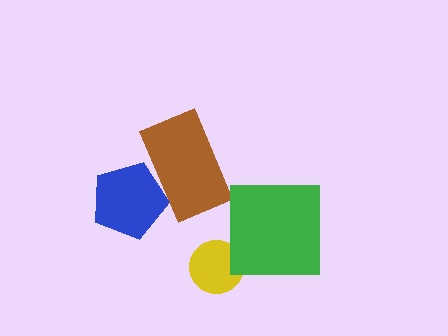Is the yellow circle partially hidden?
No, no other shape covers it.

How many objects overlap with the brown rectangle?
1 object overlaps with the brown rectangle.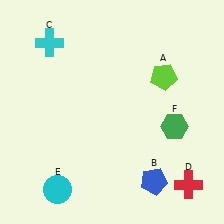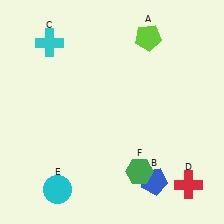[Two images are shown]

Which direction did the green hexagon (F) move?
The green hexagon (F) moved down.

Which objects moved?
The objects that moved are: the lime pentagon (A), the green hexagon (F).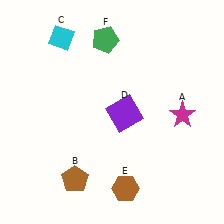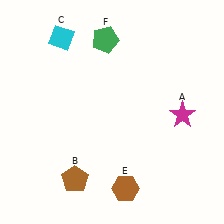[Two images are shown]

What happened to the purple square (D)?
The purple square (D) was removed in Image 2. It was in the bottom-right area of Image 1.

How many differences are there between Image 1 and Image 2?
There is 1 difference between the two images.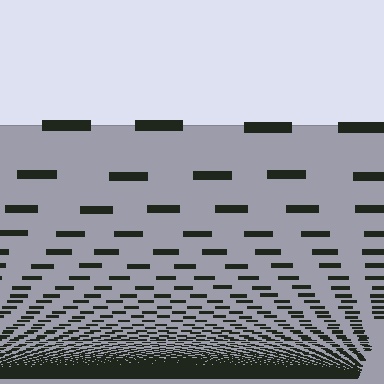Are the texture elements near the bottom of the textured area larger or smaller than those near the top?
Smaller. The gradient is inverted — elements near the bottom are smaller and denser.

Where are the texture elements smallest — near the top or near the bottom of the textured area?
Near the bottom.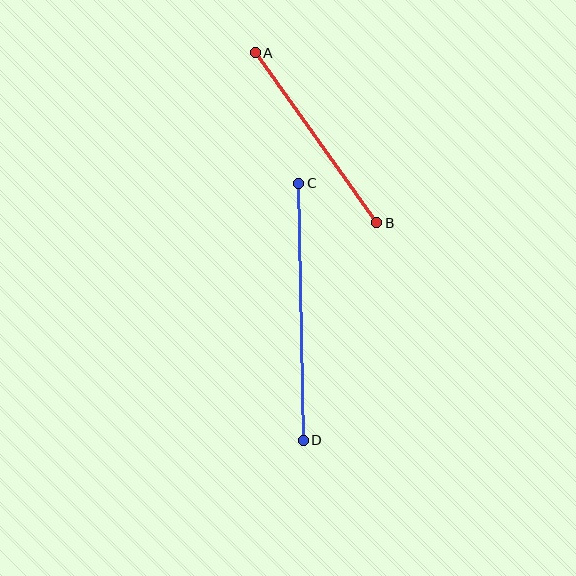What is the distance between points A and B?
The distance is approximately 209 pixels.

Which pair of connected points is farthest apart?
Points C and D are farthest apart.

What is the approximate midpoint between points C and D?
The midpoint is at approximately (301, 312) pixels.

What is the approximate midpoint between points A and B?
The midpoint is at approximately (316, 138) pixels.